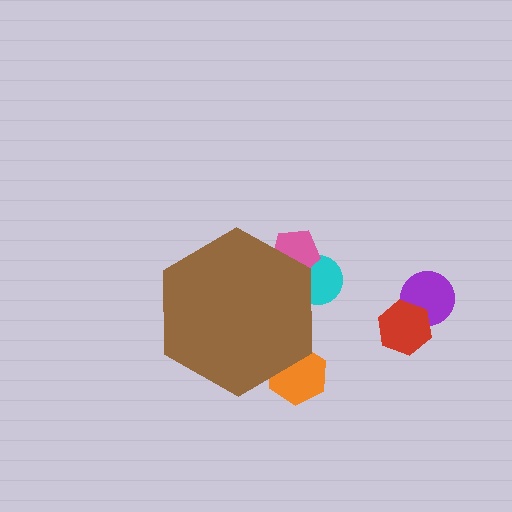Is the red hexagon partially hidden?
No, the red hexagon is fully visible.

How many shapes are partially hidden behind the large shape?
3 shapes are partially hidden.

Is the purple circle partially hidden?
No, the purple circle is fully visible.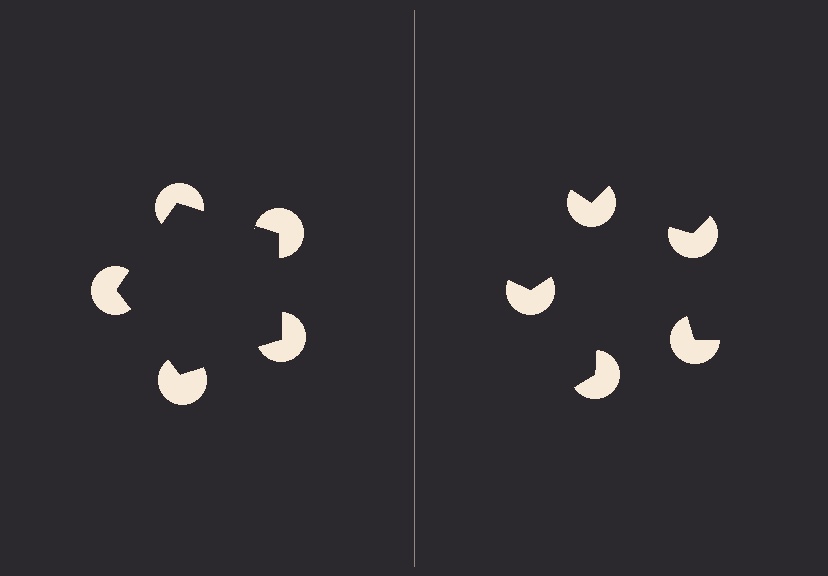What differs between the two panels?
The pac-man discs are positioned identically on both sides; only the wedge orientations differ. On the left they align to a pentagon; on the right they are misaligned.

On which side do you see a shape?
An illusory pentagon appears on the left side. On the right side the wedge cuts are rotated, so no coherent shape forms.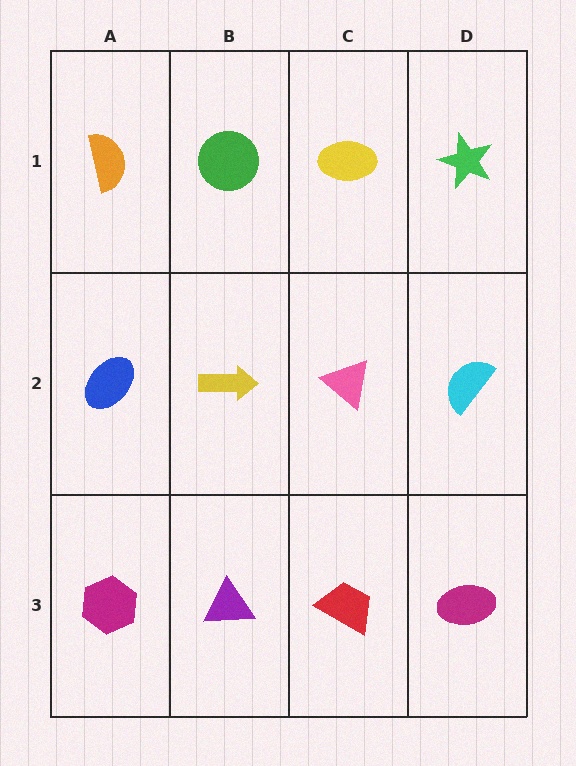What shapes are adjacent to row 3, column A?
A blue ellipse (row 2, column A), a purple triangle (row 3, column B).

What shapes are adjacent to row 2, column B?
A green circle (row 1, column B), a purple triangle (row 3, column B), a blue ellipse (row 2, column A), a pink triangle (row 2, column C).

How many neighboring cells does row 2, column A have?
3.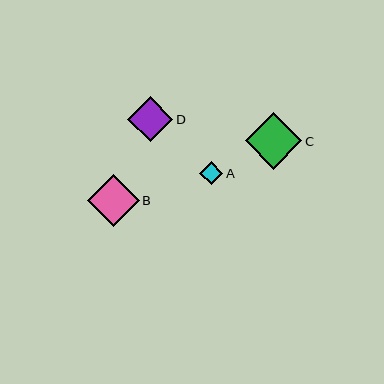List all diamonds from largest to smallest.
From largest to smallest: C, B, D, A.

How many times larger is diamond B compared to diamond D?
Diamond B is approximately 1.1 times the size of diamond D.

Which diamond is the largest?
Diamond C is the largest with a size of approximately 57 pixels.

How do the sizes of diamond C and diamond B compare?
Diamond C and diamond B are approximately the same size.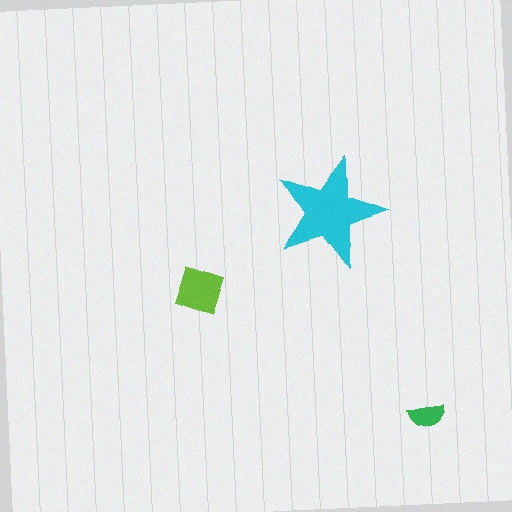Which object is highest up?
The cyan star is topmost.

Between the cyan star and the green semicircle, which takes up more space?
The cyan star.